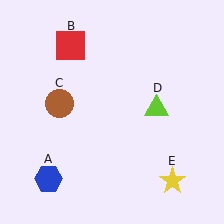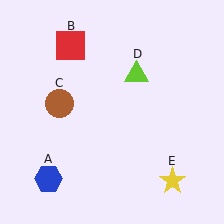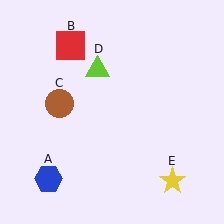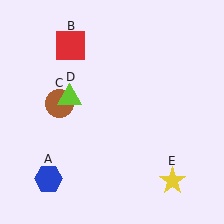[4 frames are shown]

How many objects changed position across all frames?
1 object changed position: lime triangle (object D).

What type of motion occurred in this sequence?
The lime triangle (object D) rotated counterclockwise around the center of the scene.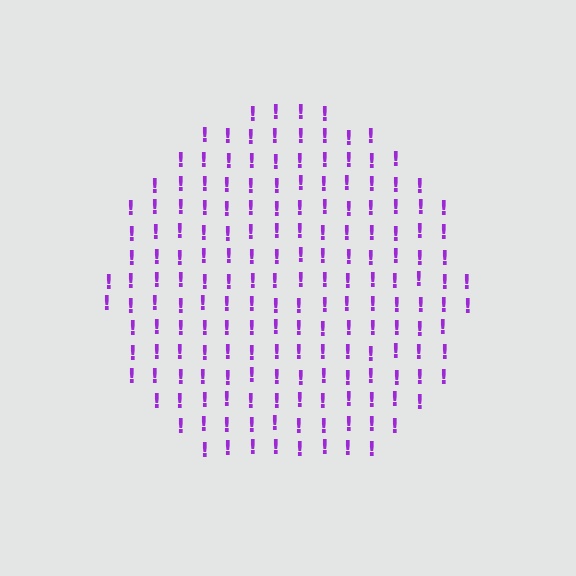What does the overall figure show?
The overall figure shows a circle.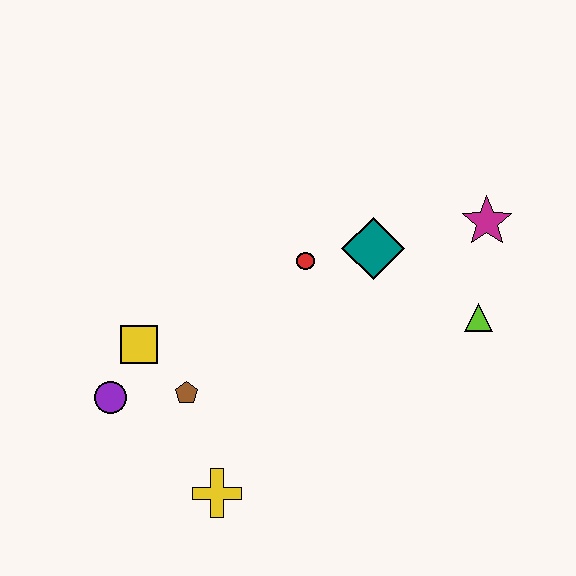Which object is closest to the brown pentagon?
The yellow square is closest to the brown pentagon.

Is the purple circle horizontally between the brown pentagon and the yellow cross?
No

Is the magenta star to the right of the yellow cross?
Yes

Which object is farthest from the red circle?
The yellow cross is farthest from the red circle.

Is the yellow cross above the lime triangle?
No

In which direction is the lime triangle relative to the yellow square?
The lime triangle is to the right of the yellow square.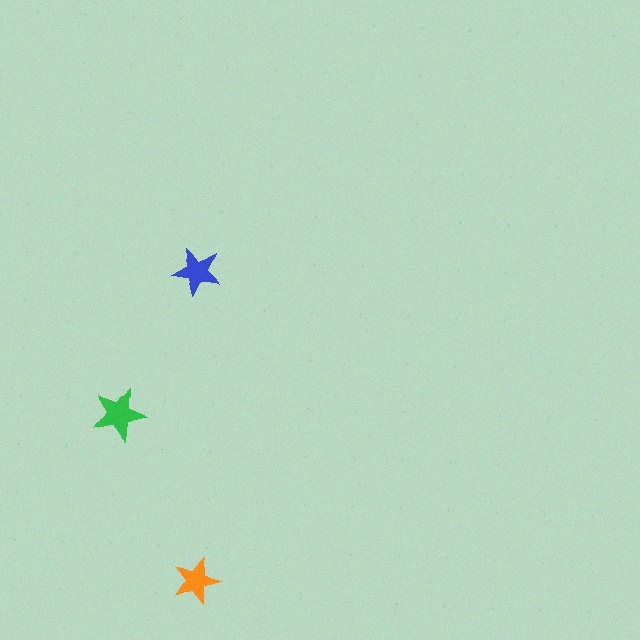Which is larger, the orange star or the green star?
The green one.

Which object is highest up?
The blue star is topmost.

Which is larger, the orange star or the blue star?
The blue one.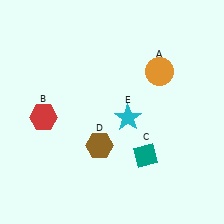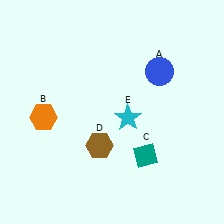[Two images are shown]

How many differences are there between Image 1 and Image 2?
There are 2 differences between the two images.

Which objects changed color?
A changed from orange to blue. B changed from red to orange.